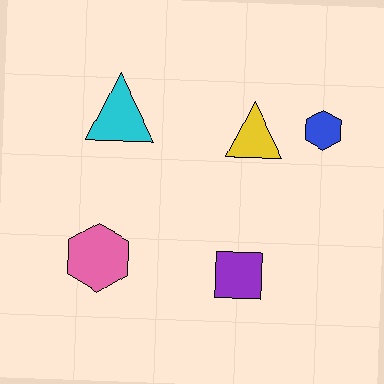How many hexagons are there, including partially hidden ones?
There are 2 hexagons.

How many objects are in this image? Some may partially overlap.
There are 5 objects.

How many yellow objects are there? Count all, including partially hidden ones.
There is 1 yellow object.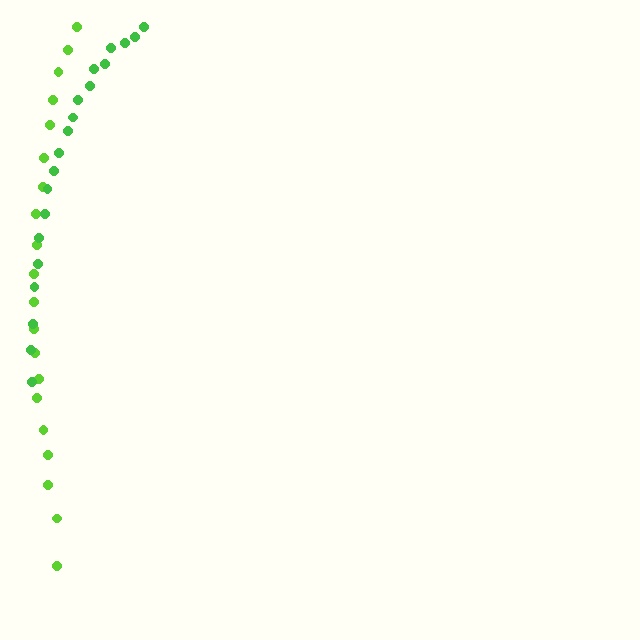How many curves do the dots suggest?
There are 2 distinct paths.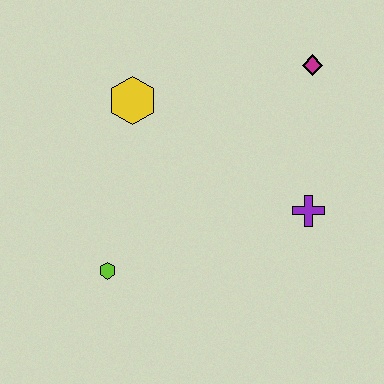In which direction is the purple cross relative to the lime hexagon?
The purple cross is to the right of the lime hexagon.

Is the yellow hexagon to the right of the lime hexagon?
Yes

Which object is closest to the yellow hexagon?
The lime hexagon is closest to the yellow hexagon.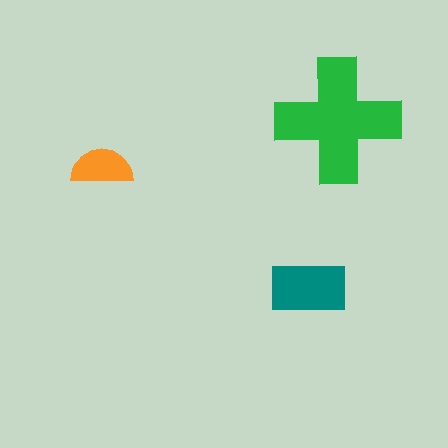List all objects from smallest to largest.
The orange semicircle, the teal rectangle, the green cross.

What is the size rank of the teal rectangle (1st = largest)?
2nd.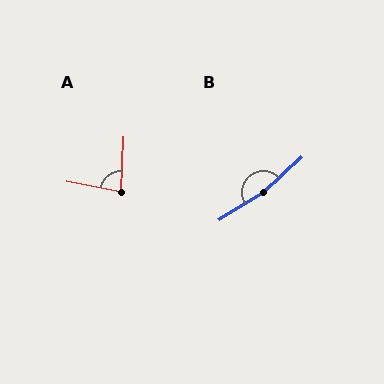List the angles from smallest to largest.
A (81°), B (170°).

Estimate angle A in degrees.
Approximately 81 degrees.